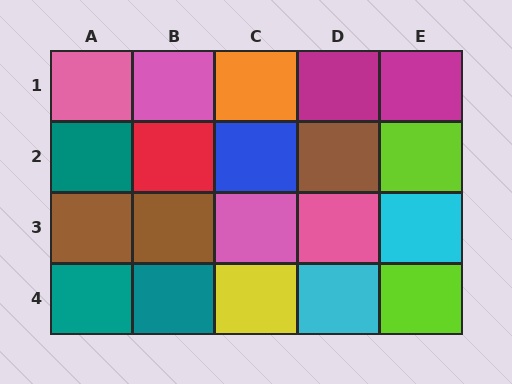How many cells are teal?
3 cells are teal.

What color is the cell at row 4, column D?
Cyan.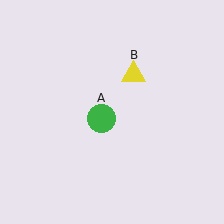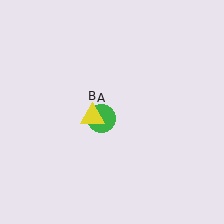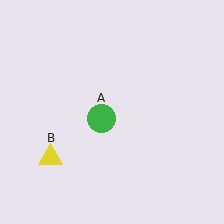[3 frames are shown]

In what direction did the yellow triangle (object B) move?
The yellow triangle (object B) moved down and to the left.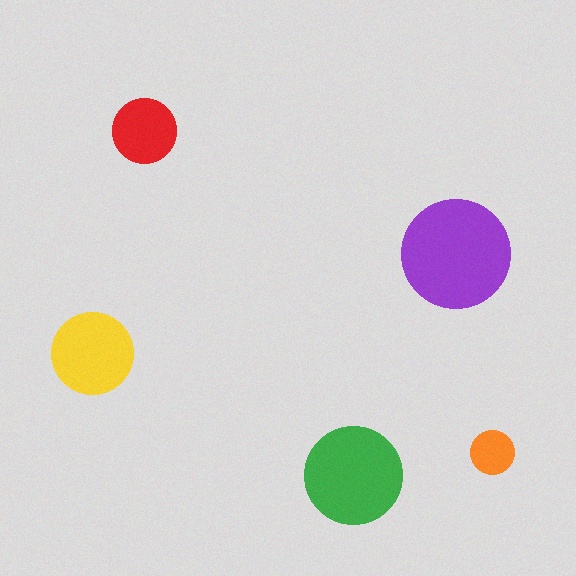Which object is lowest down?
The green circle is bottommost.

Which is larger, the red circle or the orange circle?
The red one.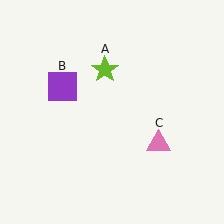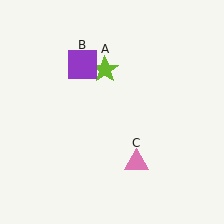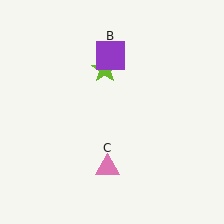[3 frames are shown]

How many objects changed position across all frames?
2 objects changed position: purple square (object B), pink triangle (object C).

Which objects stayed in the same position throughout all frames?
Lime star (object A) remained stationary.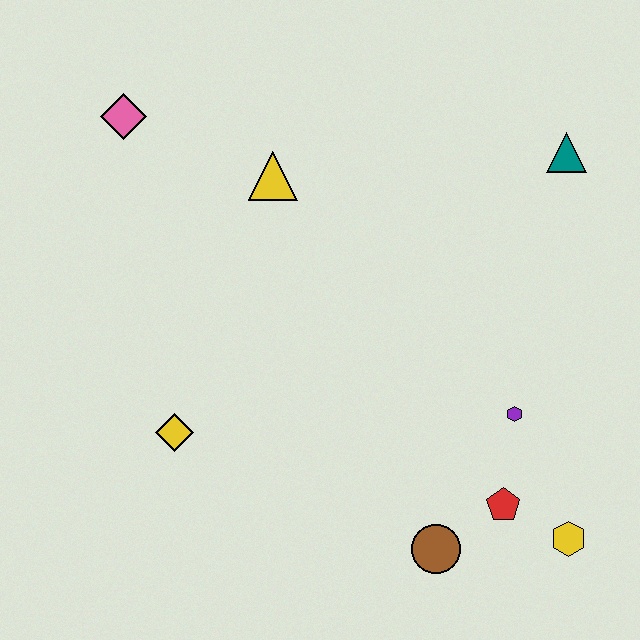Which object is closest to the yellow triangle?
The pink diamond is closest to the yellow triangle.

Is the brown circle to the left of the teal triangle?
Yes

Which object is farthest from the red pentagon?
The pink diamond is farthest from the red pentagon.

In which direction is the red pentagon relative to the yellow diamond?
The red pentagon is to the right of the yellow diamond.